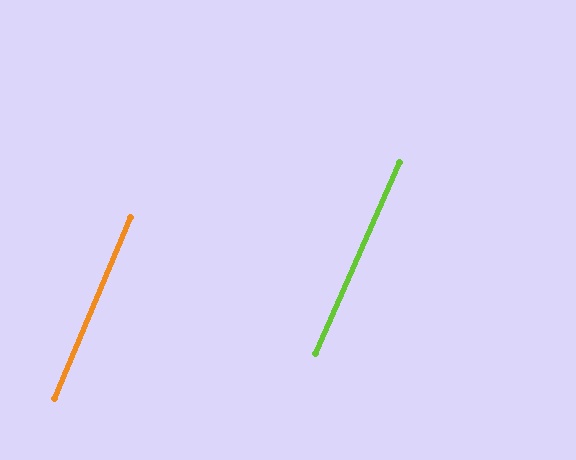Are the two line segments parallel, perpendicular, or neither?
Parallel — their directions differ by only 1.1°.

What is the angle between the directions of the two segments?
Approximately 1 degree.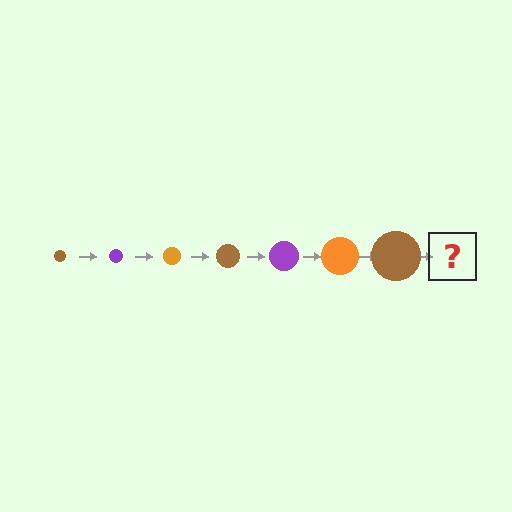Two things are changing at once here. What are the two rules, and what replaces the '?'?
The two rules are that the circle grows larger each step and the color cycles through brown, purple, and orange. The '?' should be a purple circle, larger than the previous one.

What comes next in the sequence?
The next element should be a purple circle, larger than the previous one.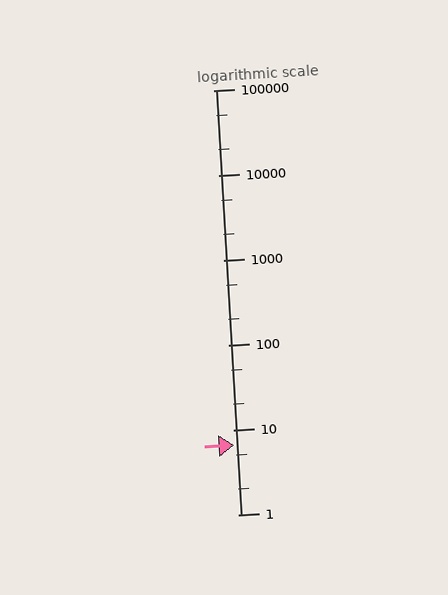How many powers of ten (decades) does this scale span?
The scale spans 5 decades, from 1 to 100000.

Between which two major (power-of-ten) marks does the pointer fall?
The pointer is between 1 and 10.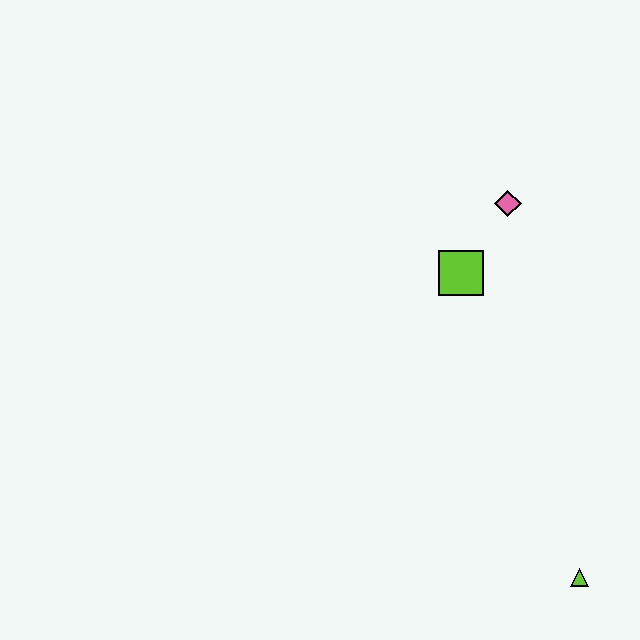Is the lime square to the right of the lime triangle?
No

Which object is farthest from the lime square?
The lime triangle is farthest from the lime square.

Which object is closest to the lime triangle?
The lime square is closest to the lime triangle.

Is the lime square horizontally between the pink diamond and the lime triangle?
No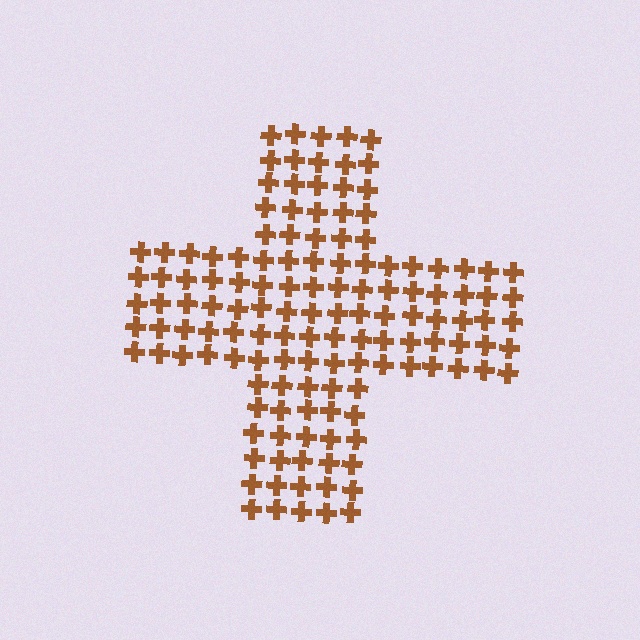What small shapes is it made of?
It is made of small crosses.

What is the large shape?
The large shape is a cross.